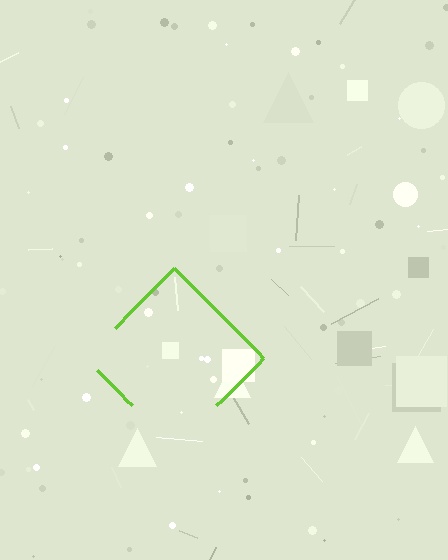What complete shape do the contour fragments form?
The contour fragments form a diamond.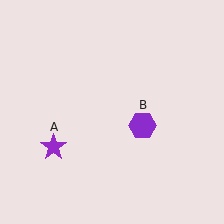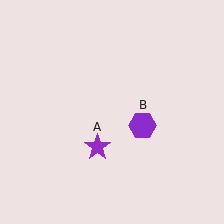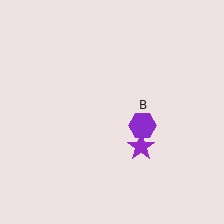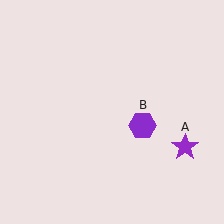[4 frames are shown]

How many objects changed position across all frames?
1 object changed position: purple star (object A).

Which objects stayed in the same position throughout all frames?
Purple hexagon (object B) remained stationary.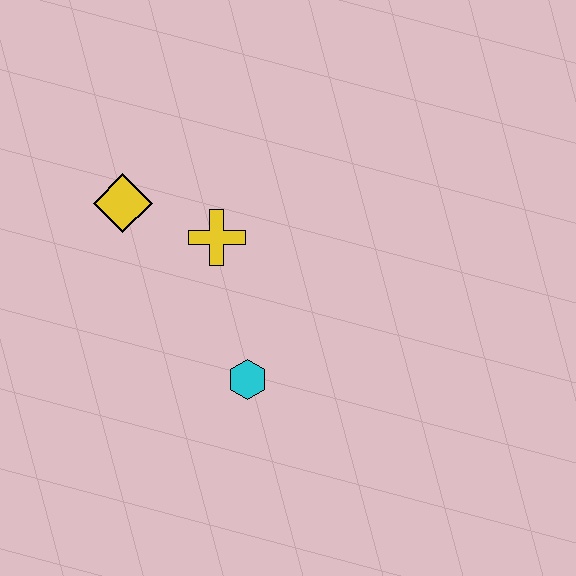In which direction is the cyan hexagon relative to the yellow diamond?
The cyan hexagon is below the yellow diamond.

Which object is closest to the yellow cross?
The yellow diamond is closest to the yellow cross.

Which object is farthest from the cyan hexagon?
The yellow diamond is farthest from the cyan hexagon.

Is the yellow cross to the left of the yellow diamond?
No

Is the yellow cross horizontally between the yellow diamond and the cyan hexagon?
Yes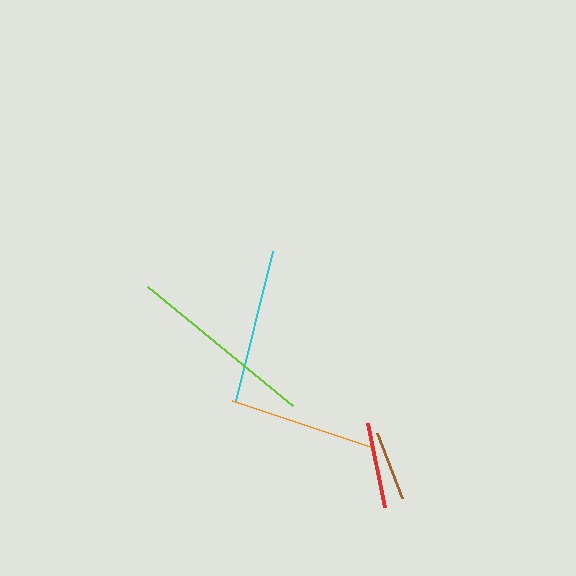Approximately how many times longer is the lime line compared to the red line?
The lime line is approximately 2.2 times the length of the red line.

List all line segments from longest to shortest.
From longest to shortest: lime, cyan, orange, red, brown.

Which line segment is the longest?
The lime line is the longest at approximately 188 pixels.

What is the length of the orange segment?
The orange segment is approximately 145 pixels long.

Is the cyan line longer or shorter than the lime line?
The lime line is longer than the cyan line.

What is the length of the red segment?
The red segment is approximately 86 pixels long.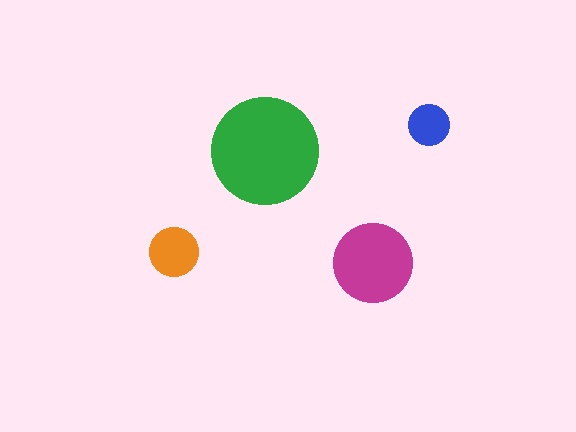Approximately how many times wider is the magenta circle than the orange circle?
About 1.5 times wider.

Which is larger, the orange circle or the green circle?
The green one.